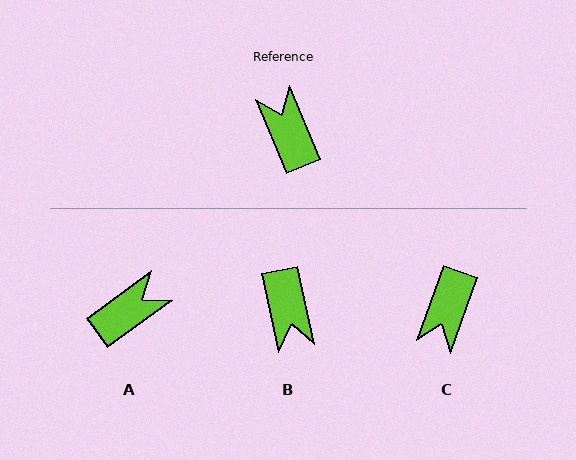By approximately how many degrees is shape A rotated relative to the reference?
Approximately 77 degrees clockwise.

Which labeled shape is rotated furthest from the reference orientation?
B, about 169 degrees away.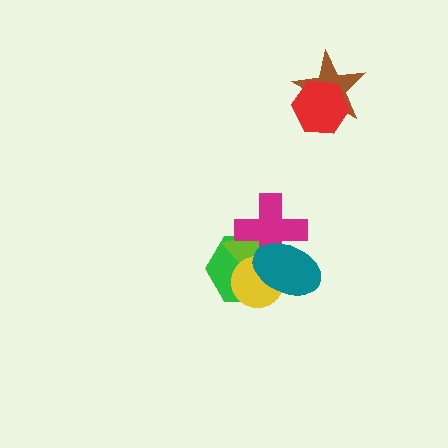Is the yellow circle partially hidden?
Yes, it is partially covered by another shape.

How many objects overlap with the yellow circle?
4 objects overlap with the yellow circle.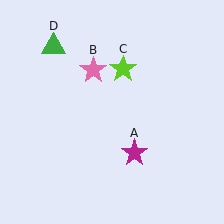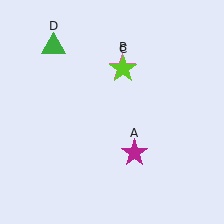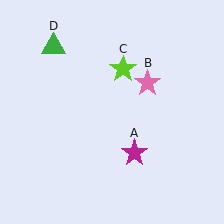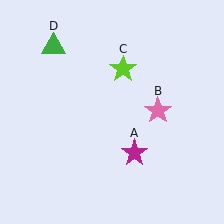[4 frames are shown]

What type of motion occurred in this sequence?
The pink star (object B) rotated clockwise around the center of the scene.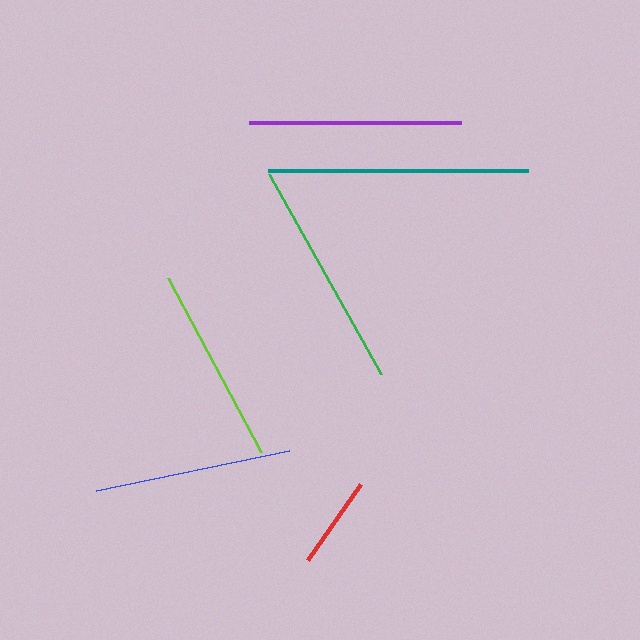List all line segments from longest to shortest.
From longest to shortest: teal, green, purple, lime, blue, red.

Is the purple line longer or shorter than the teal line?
The teal line is longer than the purple line.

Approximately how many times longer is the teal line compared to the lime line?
The teal line is approximately 1.3 times the length of the lime line.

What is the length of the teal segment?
The teal segment is approximately 259 pixels long.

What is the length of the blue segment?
The blue segment is approximately 197 pixels long.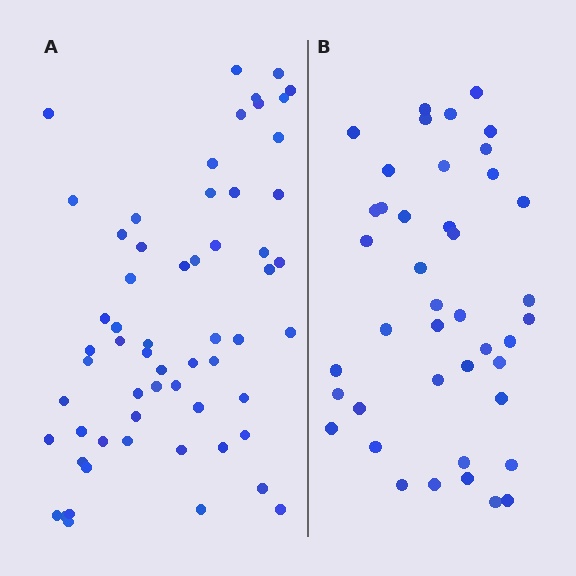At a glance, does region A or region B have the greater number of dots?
Region A (the left region) has more dots.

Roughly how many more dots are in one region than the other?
Region A has approximately 20 more dots than region B.